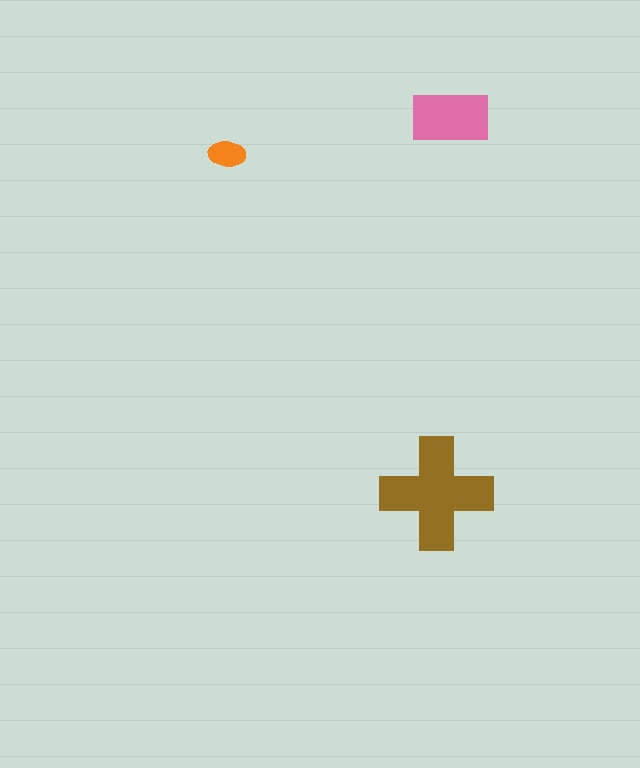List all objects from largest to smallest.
The brown cross, the pink rectangle, the orange ellipse.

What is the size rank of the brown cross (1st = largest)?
1st.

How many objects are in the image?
There are 3 objects in the image.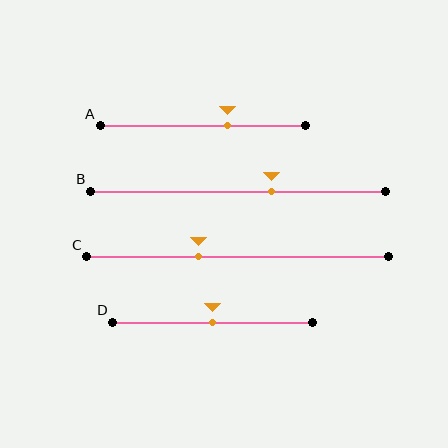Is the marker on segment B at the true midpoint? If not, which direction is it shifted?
No, the marker on segment B is shifted to the right by about 11% of the segment length.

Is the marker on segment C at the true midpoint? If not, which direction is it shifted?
No, the marker on segment C is shifted to the left by about 13% of the segment length.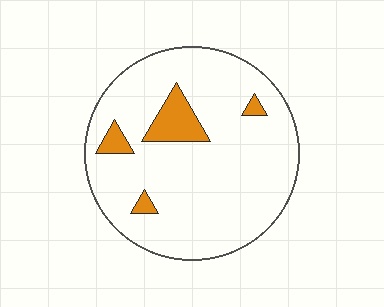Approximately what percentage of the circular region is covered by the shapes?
Approximately 10%.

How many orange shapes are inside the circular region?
4.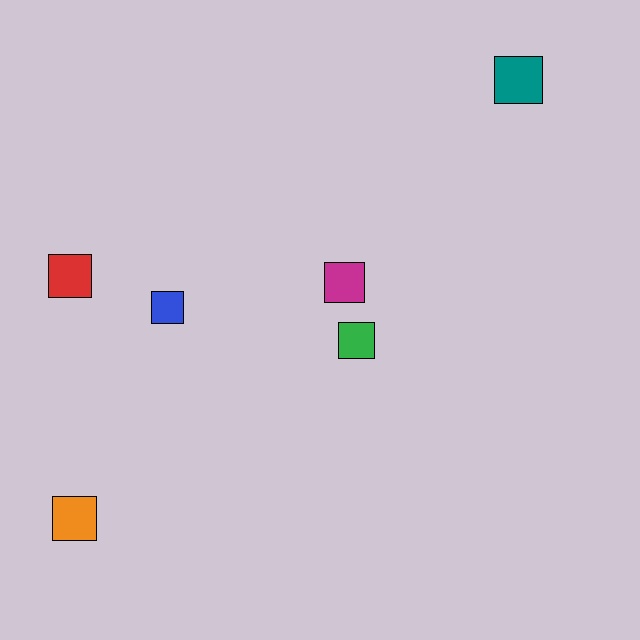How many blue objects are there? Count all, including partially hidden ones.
There is 1 blue object.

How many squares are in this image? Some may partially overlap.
There are 6 squares.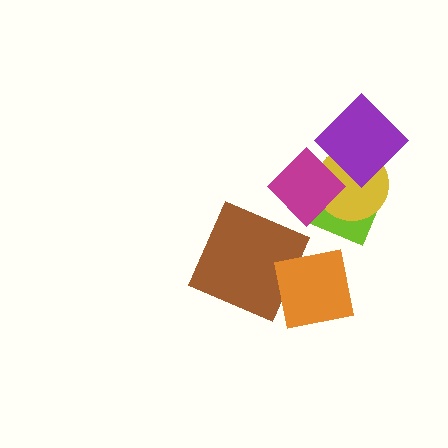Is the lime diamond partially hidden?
Yes, it is partially covered by another shape.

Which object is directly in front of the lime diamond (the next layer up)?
The yellow circle is directly in front of the lime diamond.